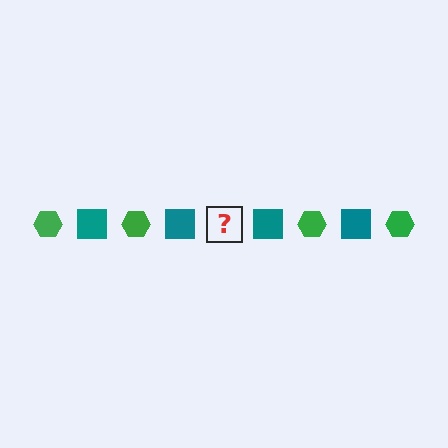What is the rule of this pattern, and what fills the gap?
The rule is that the pattern alternates between green hexagon and teal square. The gap should be filled with a green hexagon.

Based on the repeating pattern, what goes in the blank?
The blank should be a green hexagon.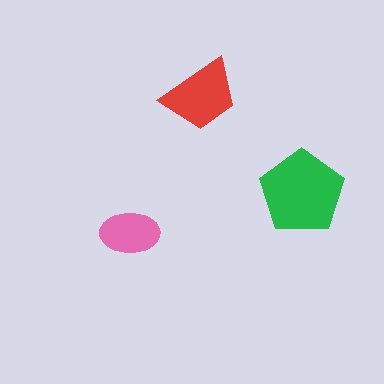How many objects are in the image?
There are 3 objects in the image.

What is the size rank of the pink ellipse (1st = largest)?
3rd.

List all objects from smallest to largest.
The pink ellipse, the red trapezoid, the green pentagon.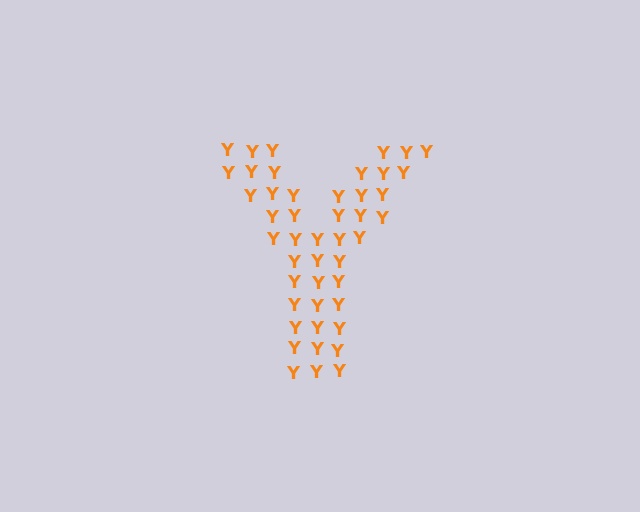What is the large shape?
The large shape is the letter Y.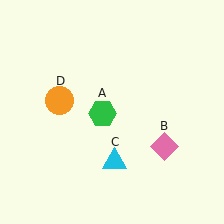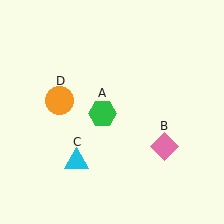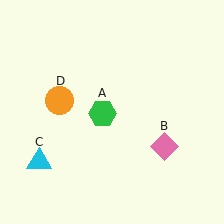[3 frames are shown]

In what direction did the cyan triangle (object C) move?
The cyan triangle (object C) moved left.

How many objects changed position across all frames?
1 object changed position: cyan triangle (object C).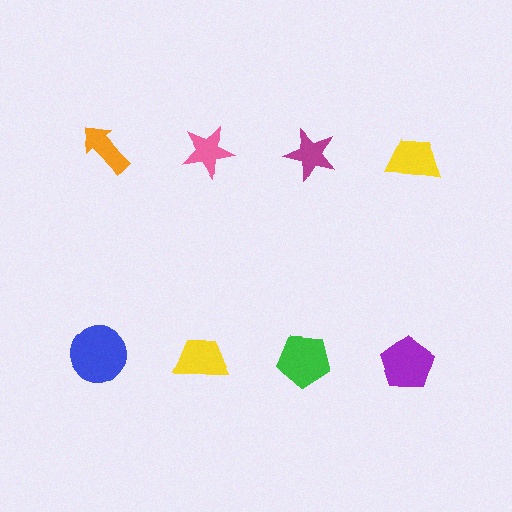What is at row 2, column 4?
A purple pentagon.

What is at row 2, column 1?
A blue circle.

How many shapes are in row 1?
4 shapes.